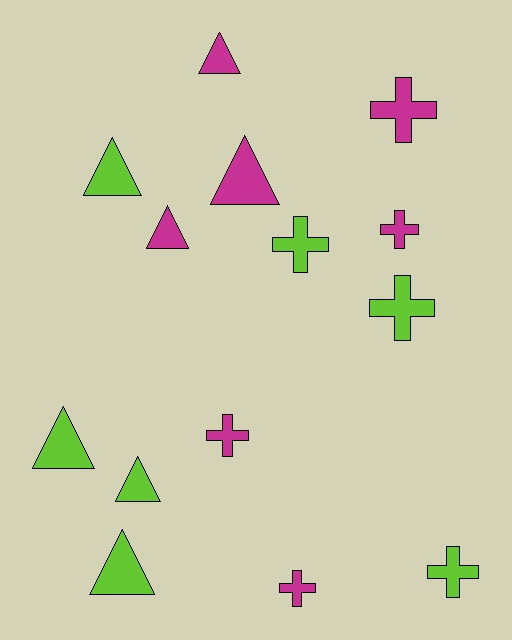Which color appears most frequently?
Magenta, with 7 objects.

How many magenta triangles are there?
There are 3 magenta triangles.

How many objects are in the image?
There are 14 objects.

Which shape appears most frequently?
Triangle, with 7 objects.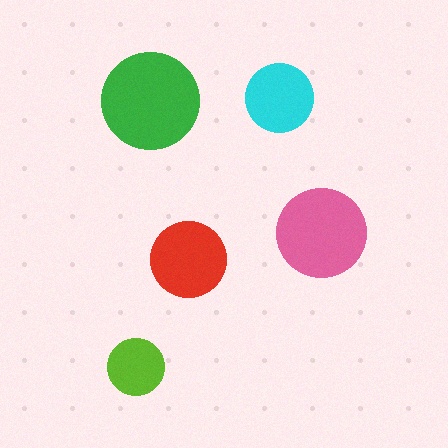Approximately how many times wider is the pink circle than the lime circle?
About 1.5 times wider.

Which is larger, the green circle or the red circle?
The green one.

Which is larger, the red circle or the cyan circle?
The red one.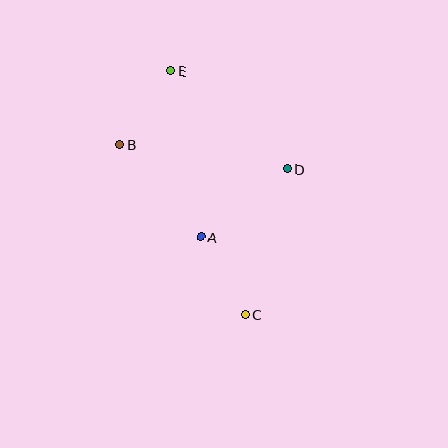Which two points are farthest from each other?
Points C and E are farthest from each other.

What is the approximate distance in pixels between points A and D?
The distance between A and D is approximately 110 pixels.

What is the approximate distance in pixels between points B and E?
The distance between B and E is approximately 90 pixels.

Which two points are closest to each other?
Points A and C are closest to each other.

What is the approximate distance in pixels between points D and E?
The distance between D and E is approximately 152 pixels.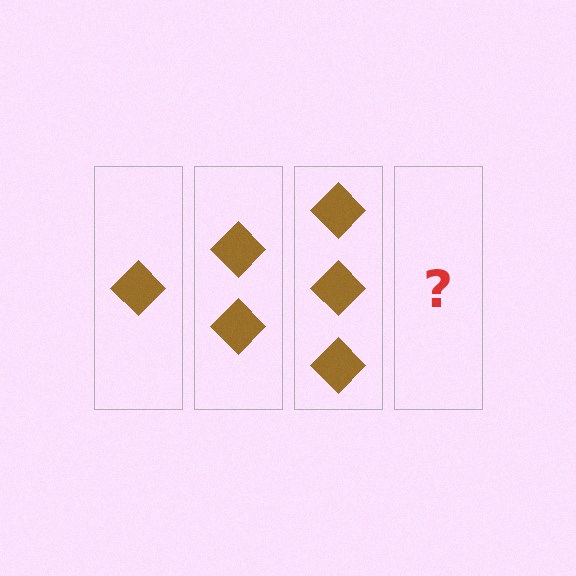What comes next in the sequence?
The next element should be 4 diamonds.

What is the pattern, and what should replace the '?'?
The pattern is that each step adds one more diamond. The '?' should be 4 diamonds.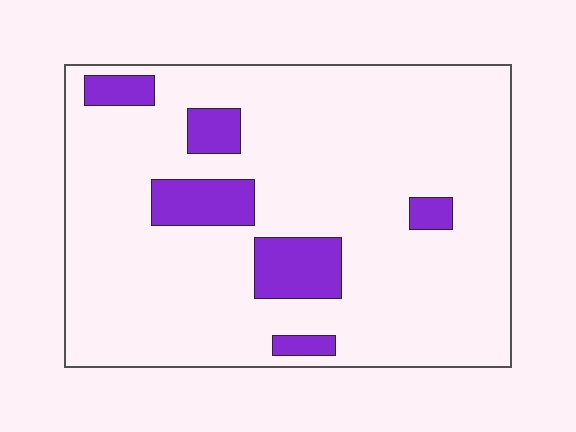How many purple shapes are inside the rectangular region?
6.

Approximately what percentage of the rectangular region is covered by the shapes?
Approximately 15%.